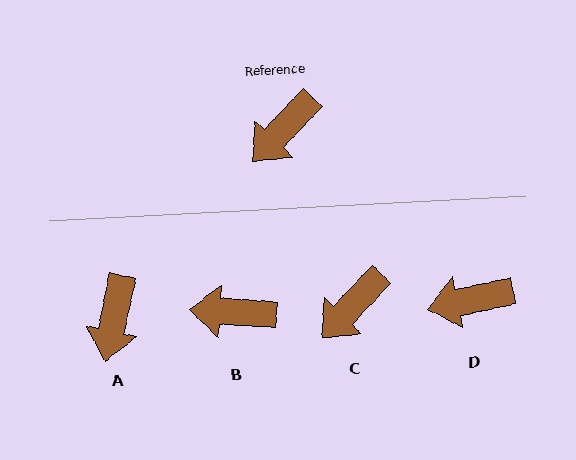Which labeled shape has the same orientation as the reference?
C.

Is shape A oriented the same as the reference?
No, it is off by about 32 degrees.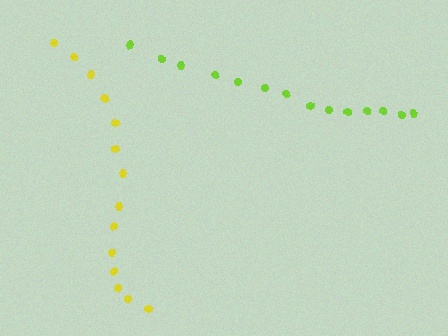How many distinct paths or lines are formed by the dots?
There are 2 distinct paths.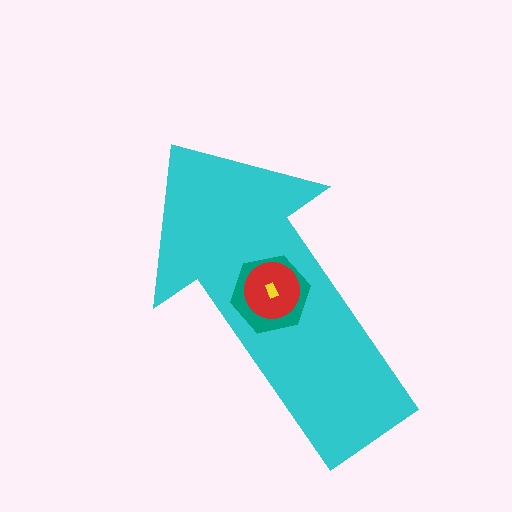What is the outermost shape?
The cyan arrow.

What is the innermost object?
The yellow rectangle.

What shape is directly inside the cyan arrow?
The teal hexagon.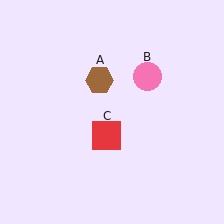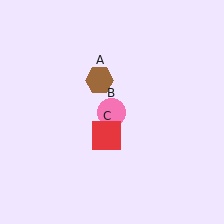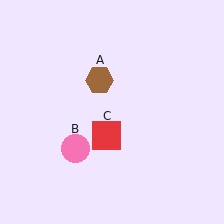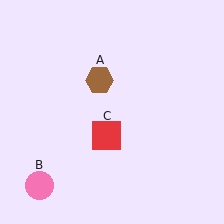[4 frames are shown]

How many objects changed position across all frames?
1 object changed position: pink circle (object B).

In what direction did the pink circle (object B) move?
The pink circle (object B) moved down and to the left.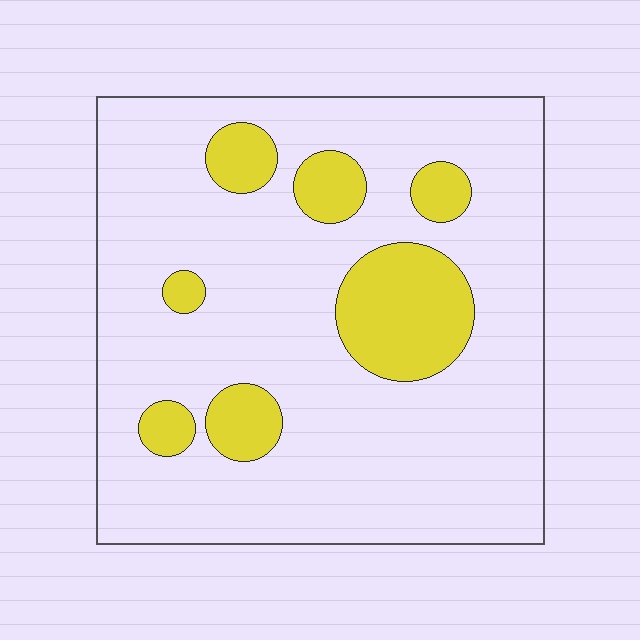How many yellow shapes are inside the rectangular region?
7.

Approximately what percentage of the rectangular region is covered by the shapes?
Approximately 20%.